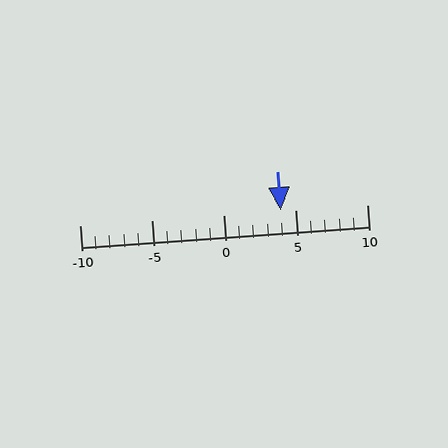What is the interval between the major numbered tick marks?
The major tick marks are spaced 5 units apart.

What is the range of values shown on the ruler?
The ruler shows values from -10 to 10.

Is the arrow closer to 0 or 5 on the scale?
The arrow is closer to 5.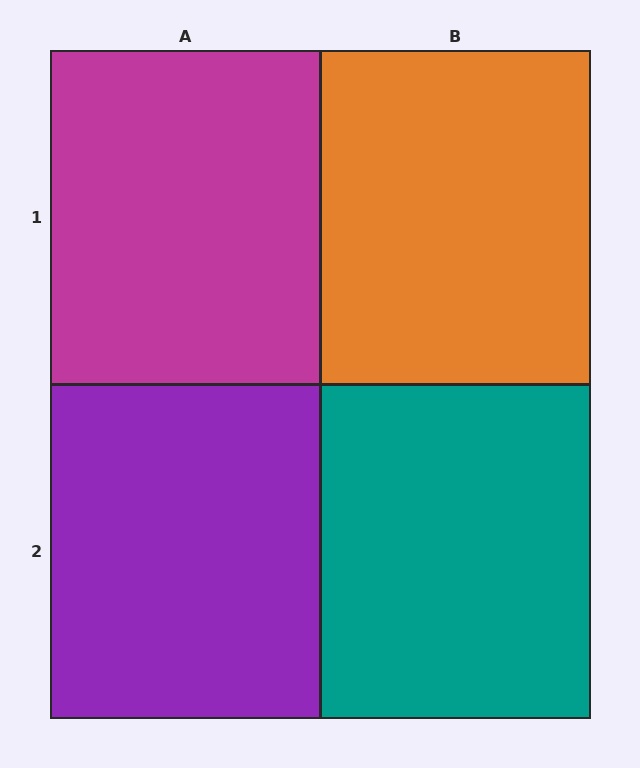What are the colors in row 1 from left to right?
Magenta, orange.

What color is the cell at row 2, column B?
Teal.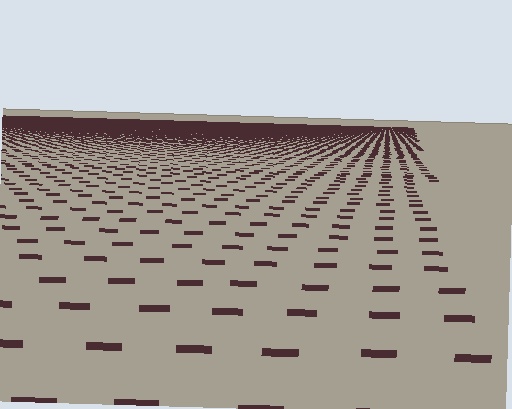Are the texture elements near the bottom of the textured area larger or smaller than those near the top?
Larger. Near the bottom, elements are closer to the viewer and appear at a bigger on-screen size.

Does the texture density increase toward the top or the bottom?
Density increases toward the top.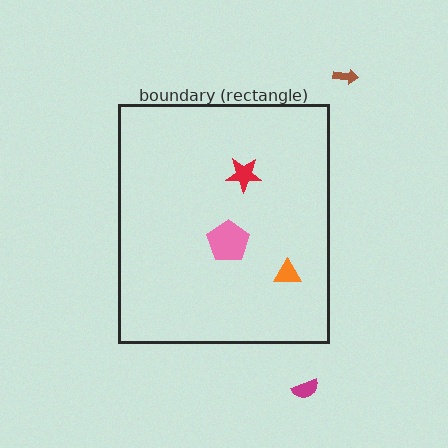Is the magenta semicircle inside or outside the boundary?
Outside.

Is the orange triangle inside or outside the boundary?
Inside.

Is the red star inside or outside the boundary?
Inside.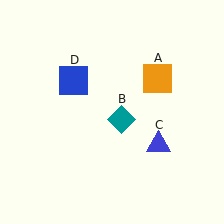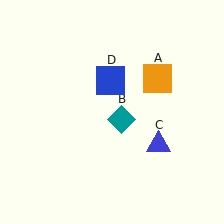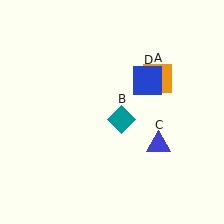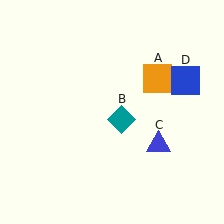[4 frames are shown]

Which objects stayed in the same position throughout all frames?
Orange square (object A) and teal diamond (object B) and blue triangle (object C) remained stationary.